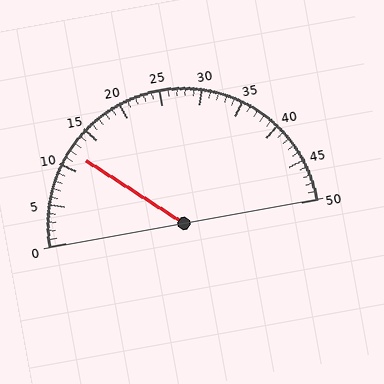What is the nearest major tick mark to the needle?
The nearest major tick mark is 10.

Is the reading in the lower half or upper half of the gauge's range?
The reading is in the lower half of the range (0 to 50).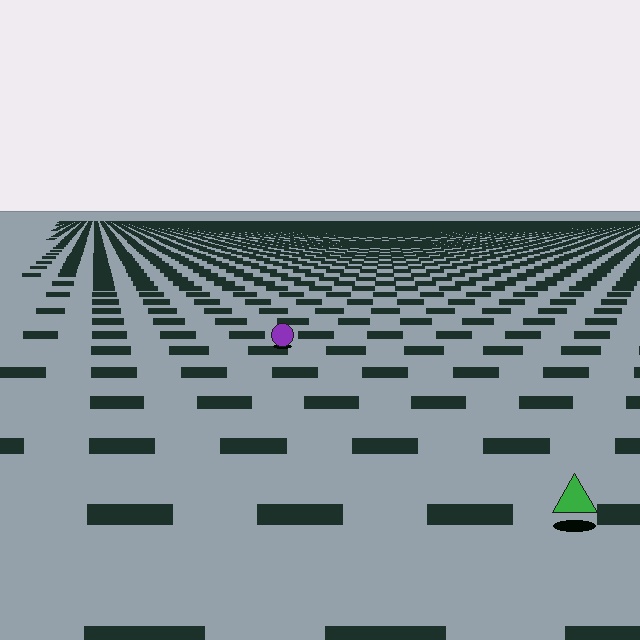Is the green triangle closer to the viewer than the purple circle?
Yes. The green triangle is closer — you can tell from the texture gradient: the ground texture is coarser near it.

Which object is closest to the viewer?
The green triangle is closest. The texture marks near it are larger and more spread out.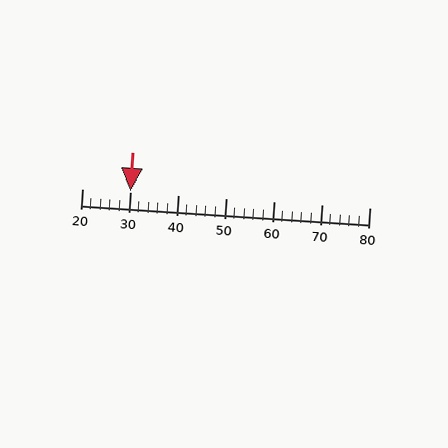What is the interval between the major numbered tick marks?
The major tick marks are spaced 10 units apart.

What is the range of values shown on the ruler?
The ruler shows values from 20 to 80.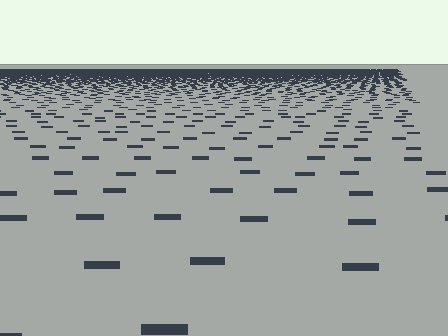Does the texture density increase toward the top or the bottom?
Density increases toward the top.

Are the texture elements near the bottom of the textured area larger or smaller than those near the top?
Larger. Near the bottom, elements are closer to the viewer and appear at a bigger on-screen size.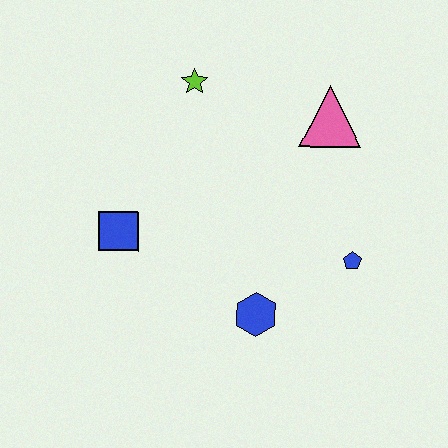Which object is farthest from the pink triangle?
The blue square is farthest from the pink triangle.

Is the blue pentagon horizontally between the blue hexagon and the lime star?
No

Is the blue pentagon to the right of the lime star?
Yes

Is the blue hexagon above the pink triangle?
No